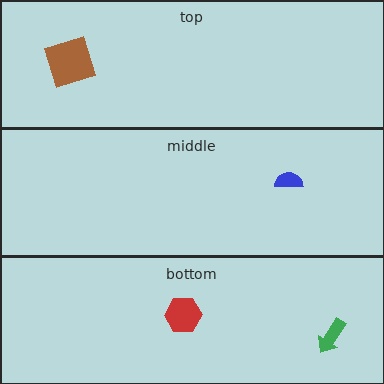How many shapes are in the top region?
1.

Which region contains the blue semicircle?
The middle region.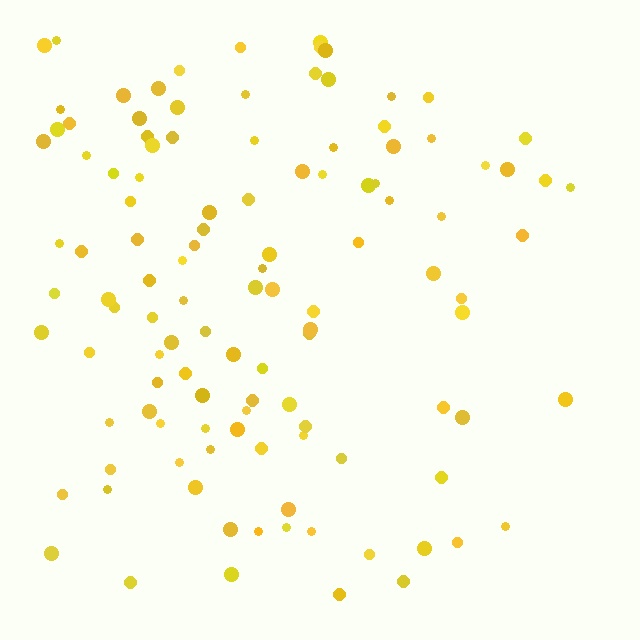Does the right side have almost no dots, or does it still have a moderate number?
Still a moderate number, just noticeably fewer than the left.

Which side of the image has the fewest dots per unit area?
The right.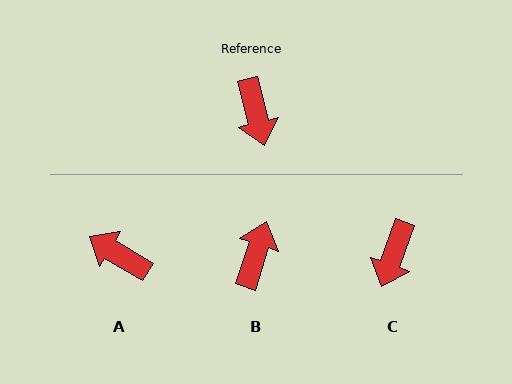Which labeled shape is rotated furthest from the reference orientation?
B, about 148 degrees away.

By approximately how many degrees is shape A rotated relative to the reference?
Approximately 135 degrees clockwise.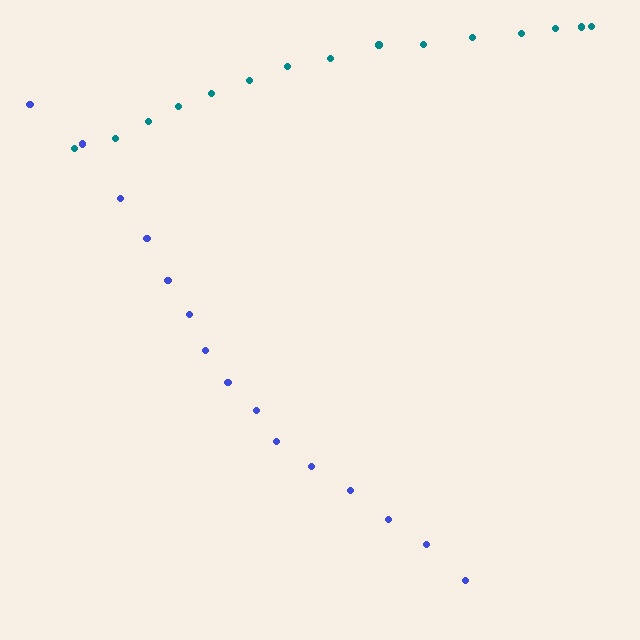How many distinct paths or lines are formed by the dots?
There are 2 distinct paths.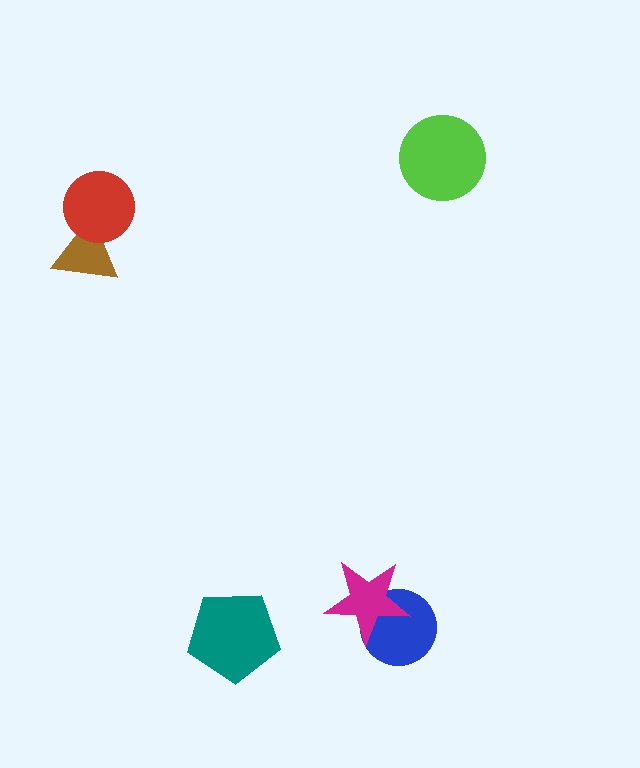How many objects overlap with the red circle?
1 object overlaps with the red circle.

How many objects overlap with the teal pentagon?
0 objects overlap with the teal pentagon.